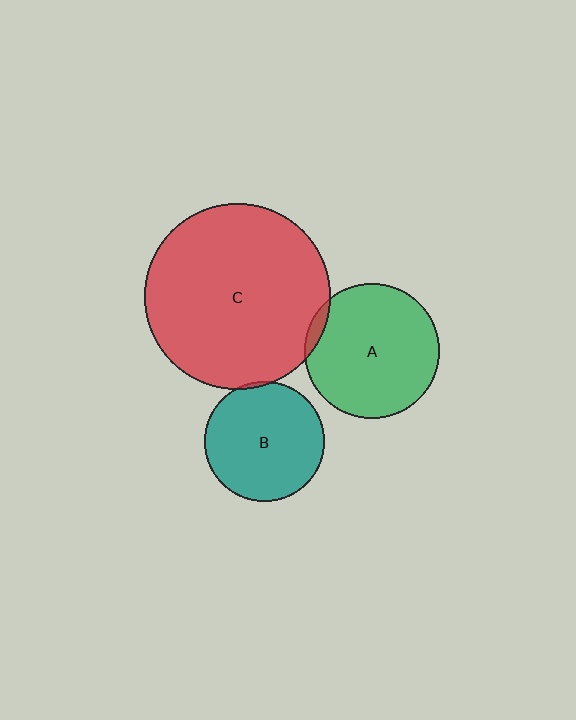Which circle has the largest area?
Circle C (red).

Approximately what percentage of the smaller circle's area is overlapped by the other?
Approximately 5%.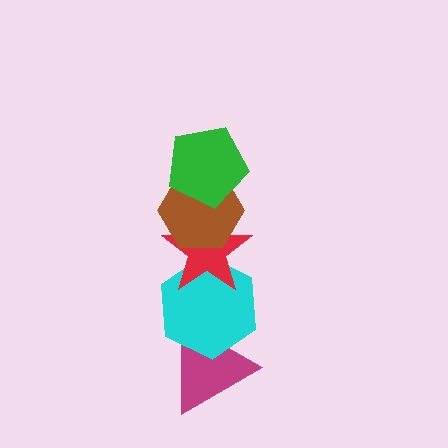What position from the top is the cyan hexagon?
The cyan hexagon is 4th from the top.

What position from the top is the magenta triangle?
The magenta triangle is 5th from the top.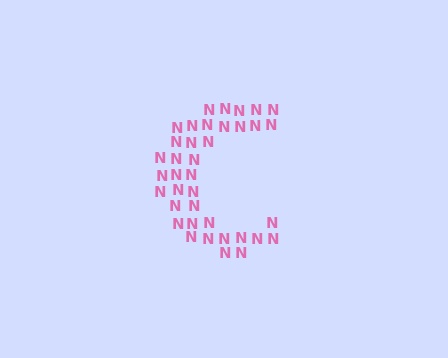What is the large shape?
The large shape is the letter C.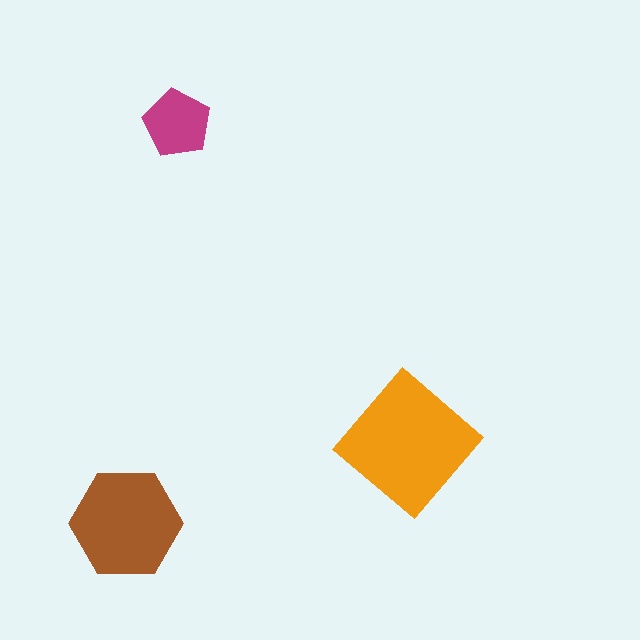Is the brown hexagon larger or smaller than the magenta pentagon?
Larger.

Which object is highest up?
The magenta pentagon is topmost.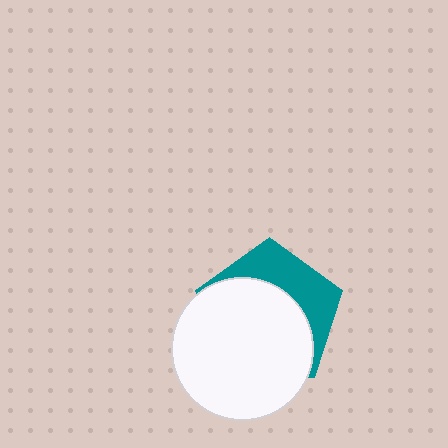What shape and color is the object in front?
The object in front is a white circle.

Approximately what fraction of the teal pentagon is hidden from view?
Roughly 65% of the teal pentagon is hidden behind the white circle.